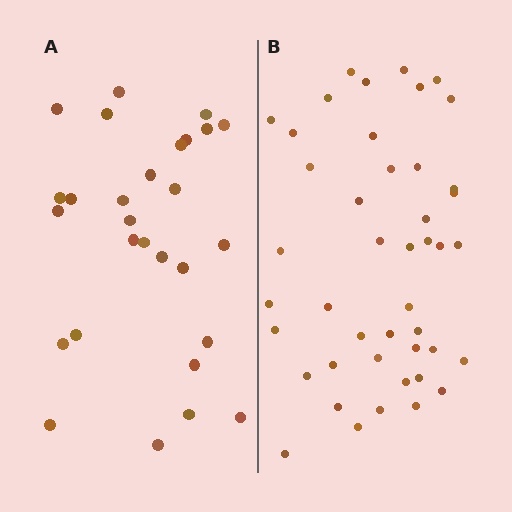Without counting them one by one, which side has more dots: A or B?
Region B (the right region) has more dots.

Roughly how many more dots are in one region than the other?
Region B has approximately 15 more dots than region A.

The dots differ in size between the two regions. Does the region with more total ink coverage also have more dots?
No. Region A has more total ink coverage because its dots are larger, but region B actually contains more individual dots. Total area can be misleading — the number of items is what matters here.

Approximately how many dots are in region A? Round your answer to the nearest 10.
About 30 dots. (The exact count is 28, which rounds to 30.)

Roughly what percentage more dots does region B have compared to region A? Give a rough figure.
About 55% more.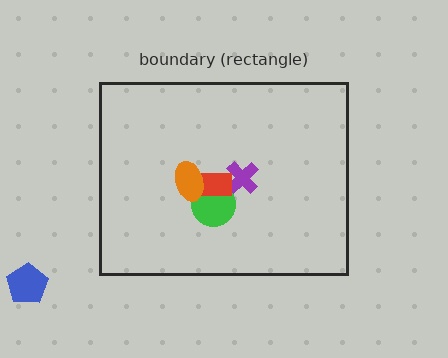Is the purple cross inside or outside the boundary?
Inside.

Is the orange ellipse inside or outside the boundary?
Inside.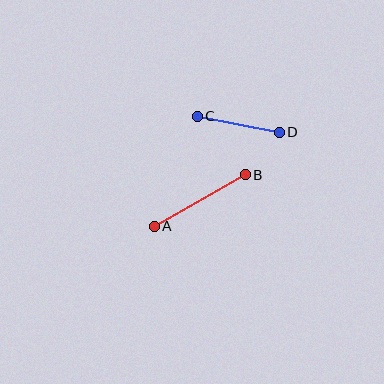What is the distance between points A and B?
The distance is approximately 104 pixels.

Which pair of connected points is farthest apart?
Points A and B are farthest apart.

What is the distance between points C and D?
The distance is approximately 83 pixels.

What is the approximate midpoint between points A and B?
The midpoint is at approximately (200, 201) pixels.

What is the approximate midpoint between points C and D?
The midpoint is at approximately (238, 124) pixels.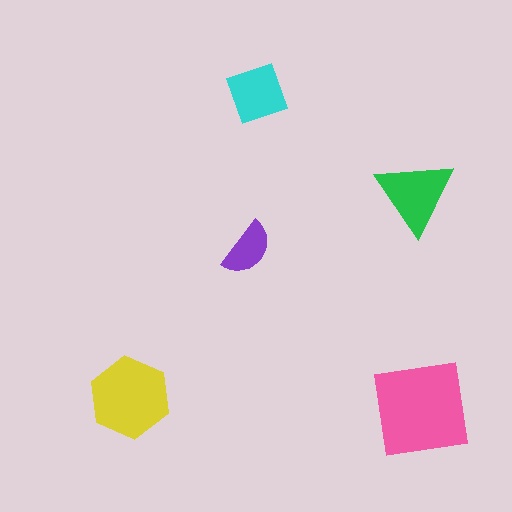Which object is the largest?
The pink square.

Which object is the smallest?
The purple semicircle.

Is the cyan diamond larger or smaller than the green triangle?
Smaller.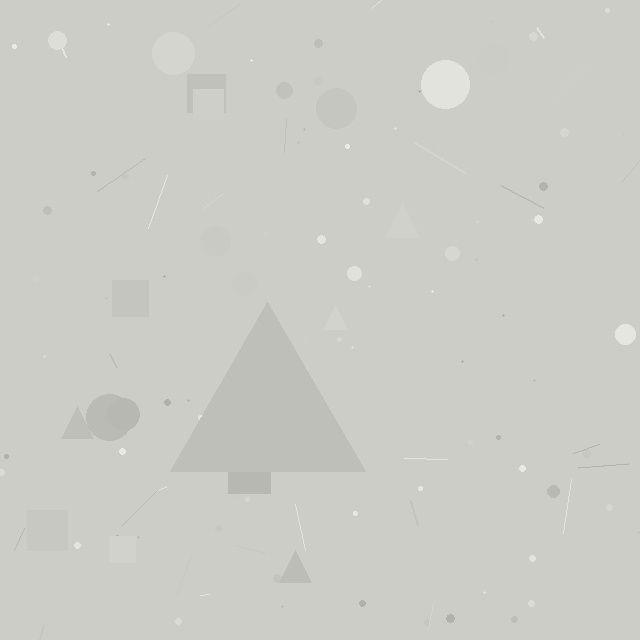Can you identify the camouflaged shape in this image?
The camouflaged shape is a triangle.